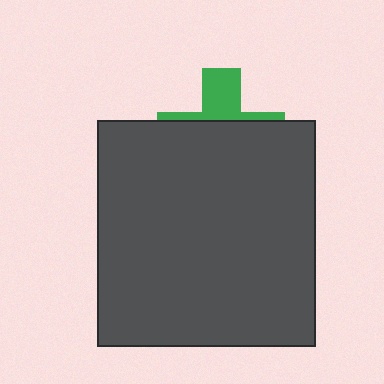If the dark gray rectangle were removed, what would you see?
You would see the complete green cross.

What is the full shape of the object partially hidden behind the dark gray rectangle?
The partially hidden object is a green cross.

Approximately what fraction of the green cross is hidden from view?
Roughly 68% of the green cross is hidden behind the dark gray rectangle.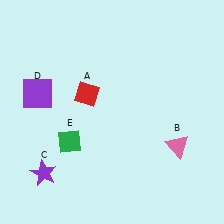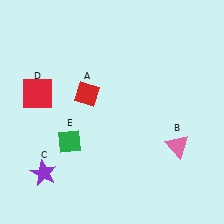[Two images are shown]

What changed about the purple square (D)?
In Image 1, D is purple. In Image 2, it changed to red.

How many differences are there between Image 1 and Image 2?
There is 1 difference between the two images.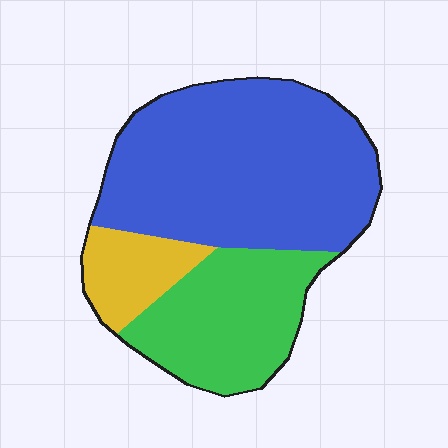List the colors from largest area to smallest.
From largest to smallest: blue, green, yellow.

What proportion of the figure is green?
Green takes up between a quarter and a half of the figure.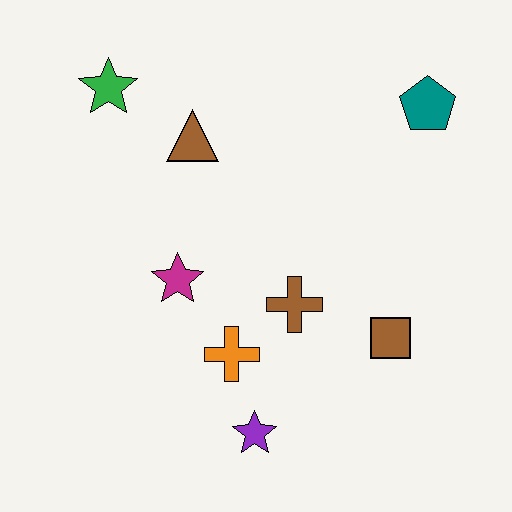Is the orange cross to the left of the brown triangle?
No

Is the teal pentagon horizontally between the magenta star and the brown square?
No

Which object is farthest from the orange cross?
The teal pentagon is farthest from the orange cross.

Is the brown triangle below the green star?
Yes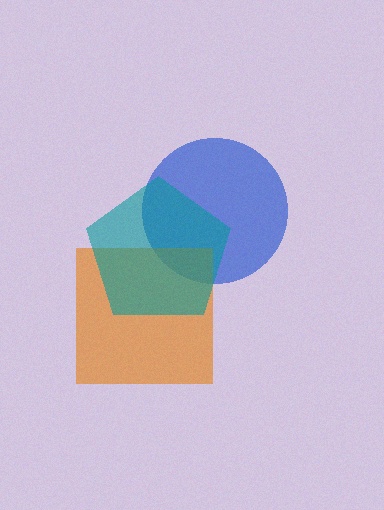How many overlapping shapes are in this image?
There are 3 overlapping shapes in the image.